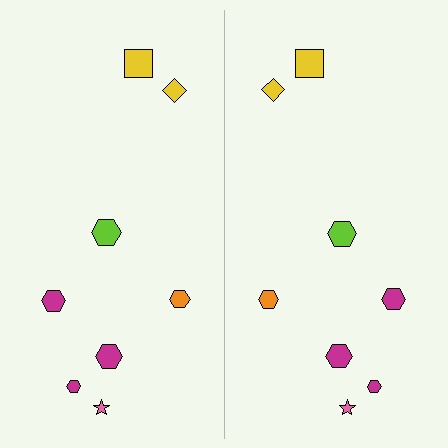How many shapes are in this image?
There are 16 shapes in this image.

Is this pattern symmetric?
Yes, this pattern has bilateral (reflection) symmetry.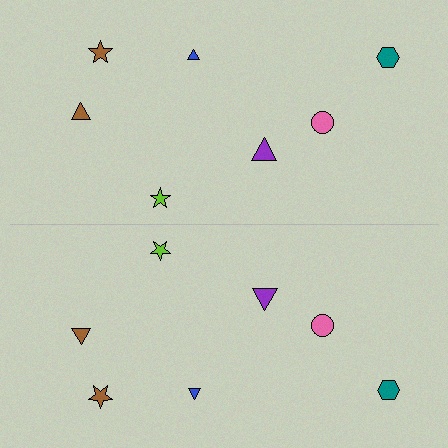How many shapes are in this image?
There are 14 shapes in this image.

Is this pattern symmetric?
Yes, this pattern has bilateral (reflection) symmetry.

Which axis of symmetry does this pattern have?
The pattern has a horizontal axis of symmetry running through the center of the image.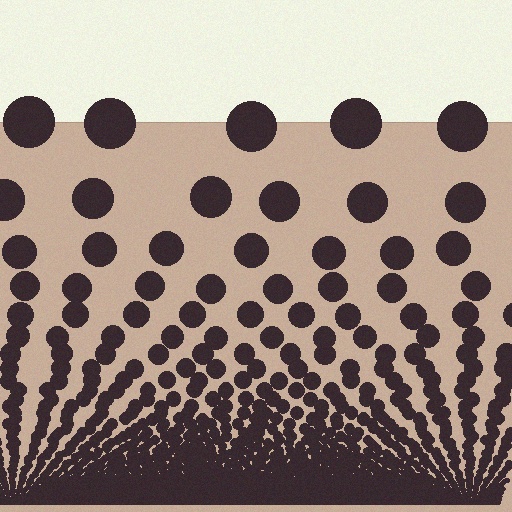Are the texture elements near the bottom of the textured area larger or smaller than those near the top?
Smaller. The gradient is inverted — elements near the bottom are smaller and denser.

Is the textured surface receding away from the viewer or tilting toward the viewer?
The surface appears to tilt toward the viewer. Texture elements get larger and sparser toward the top.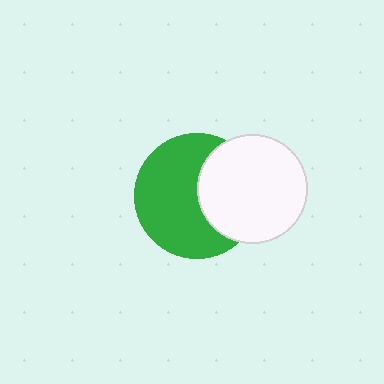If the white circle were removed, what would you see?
You would see the complete green circle.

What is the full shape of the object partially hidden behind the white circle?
The partially hidden object is a green circle.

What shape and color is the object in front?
The object in front is a white circle.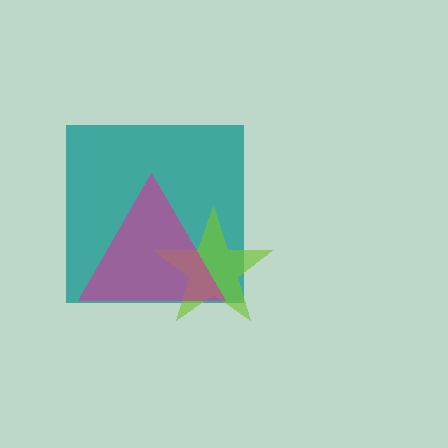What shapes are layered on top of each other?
The layered shapes are: a teal square, a lime star, a magenta triangle.